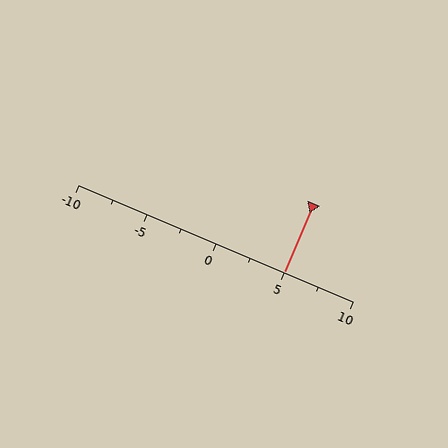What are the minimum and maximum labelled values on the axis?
The axis runs from -10 to 10.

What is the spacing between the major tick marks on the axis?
The major ticks are spaced 5 apart.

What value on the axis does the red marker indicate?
The marker indicates approximately 5.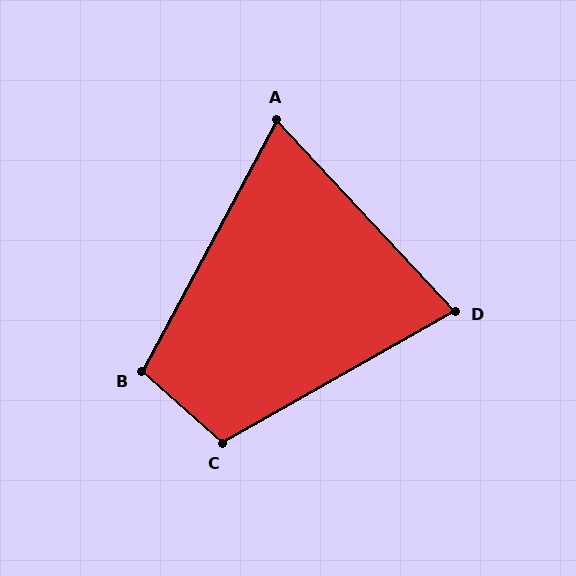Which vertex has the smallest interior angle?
A, at approximately 71 degrees.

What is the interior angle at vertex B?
Approximately 103 degrees (obtuse).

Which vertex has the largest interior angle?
C, at approximately 109 degrees.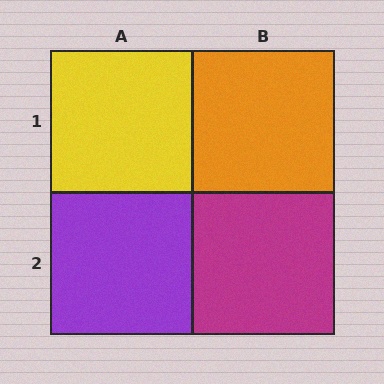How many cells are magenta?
1 cell is magenta.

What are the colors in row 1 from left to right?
Yellow, orange.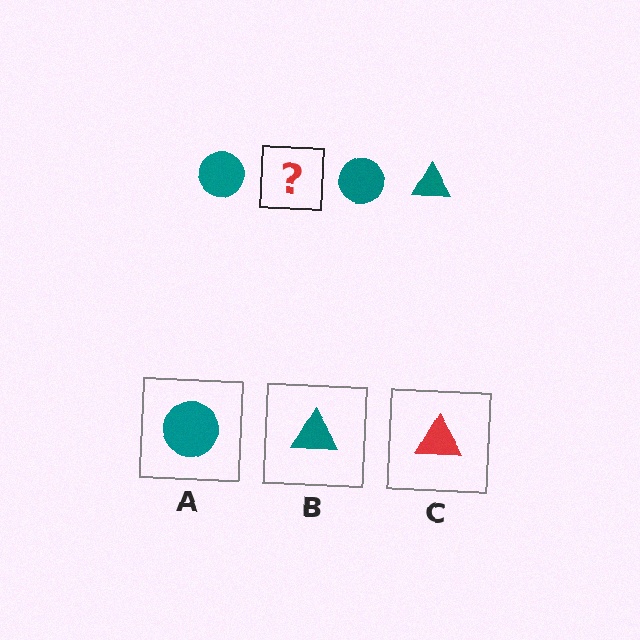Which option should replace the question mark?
Option B.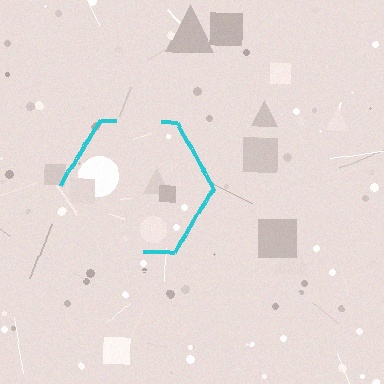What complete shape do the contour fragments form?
The contour fragments form a hexagon.